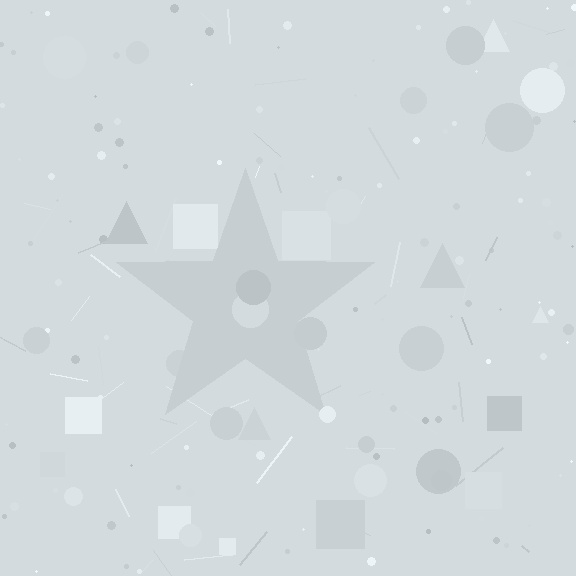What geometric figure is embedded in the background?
A star is embedded in the background.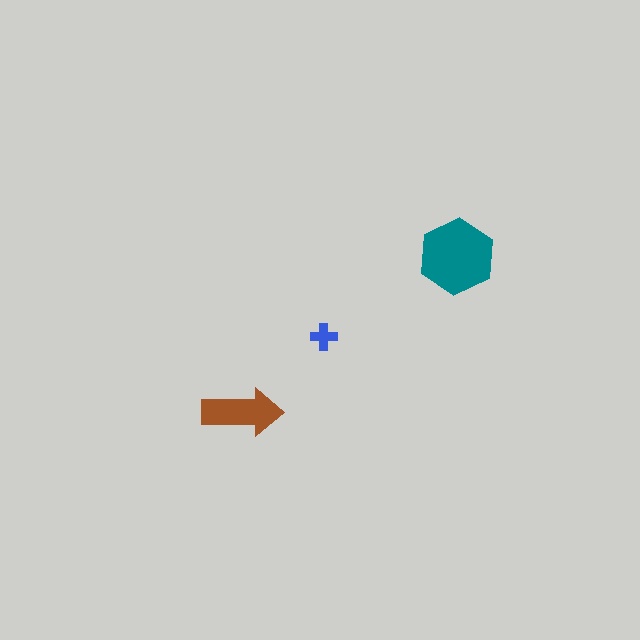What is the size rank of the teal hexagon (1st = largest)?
1st.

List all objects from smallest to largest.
The blue cross, the brown arrow, the teal hexagon.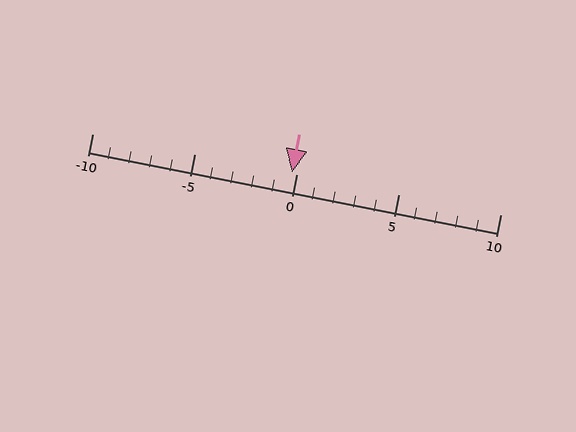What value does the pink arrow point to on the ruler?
The pink arrow points to approximately 0.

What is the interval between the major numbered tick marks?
The major tick marks are spaced 5 units apart.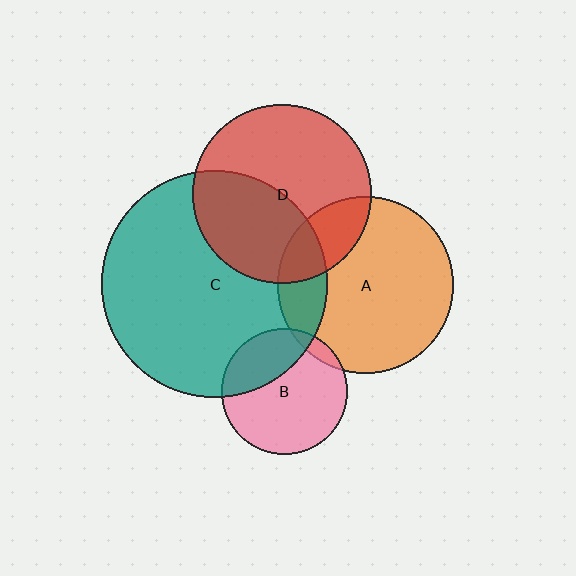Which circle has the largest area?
Circle C (teal).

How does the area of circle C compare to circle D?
Approximately 1.6 times.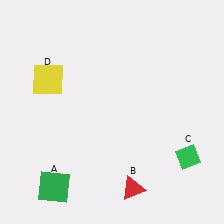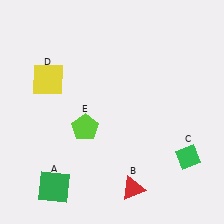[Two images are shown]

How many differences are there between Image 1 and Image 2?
There is 1 difference between the two images.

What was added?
A lime pentagon (E) was added in Image 2.